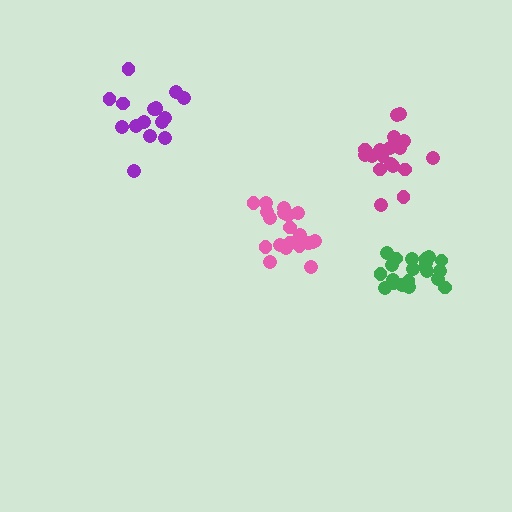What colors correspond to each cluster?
The clusters are colored: purple, pink, green, magenta.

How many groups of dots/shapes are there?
There are 4 groups.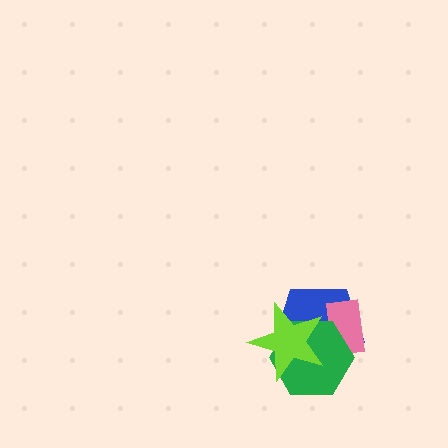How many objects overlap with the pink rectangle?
3 objects overlap with the pink rectangle.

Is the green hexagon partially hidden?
Yes, it is partially covered by another shape.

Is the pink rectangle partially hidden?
Yes, it is partially covered by another shape.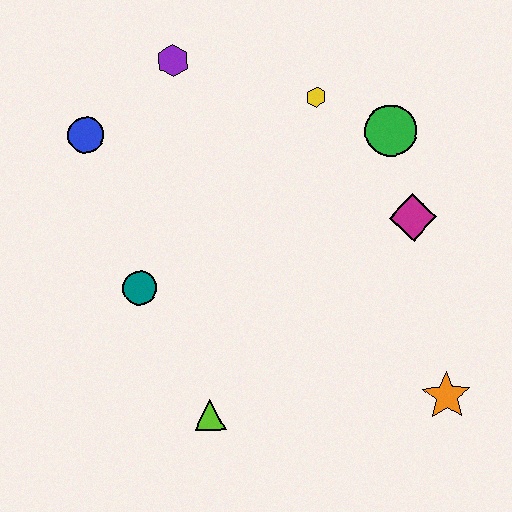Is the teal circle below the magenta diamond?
Yes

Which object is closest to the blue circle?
The purple hexagon is closest to the blue circle.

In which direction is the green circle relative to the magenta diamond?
The green circle is above the magenta diamond.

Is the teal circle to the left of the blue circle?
No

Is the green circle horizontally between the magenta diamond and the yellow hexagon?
Yes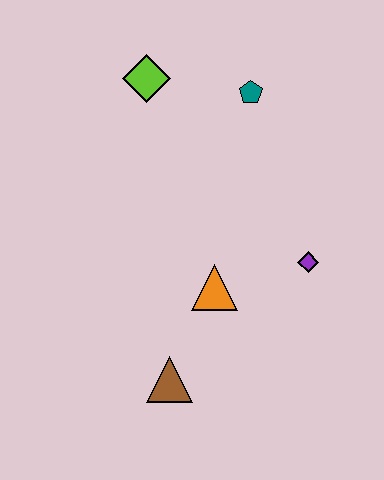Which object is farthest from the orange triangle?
The lime diamond is farthest from the orange triangle.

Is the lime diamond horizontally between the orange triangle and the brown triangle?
No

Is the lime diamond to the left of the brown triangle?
Yes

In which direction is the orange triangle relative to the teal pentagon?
The orange triangle is below the teal pentagon.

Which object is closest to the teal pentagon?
The lime diamond is closest to the teal pentagon.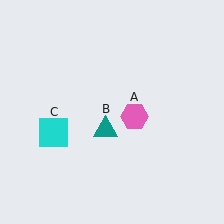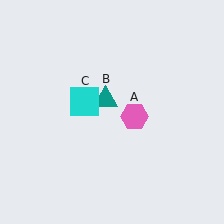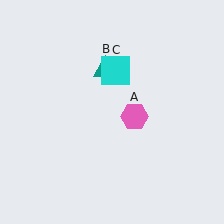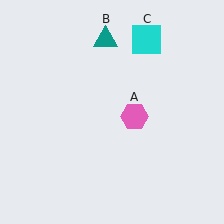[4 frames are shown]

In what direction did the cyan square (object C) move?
The cyan square (object C) moved up and to the right.